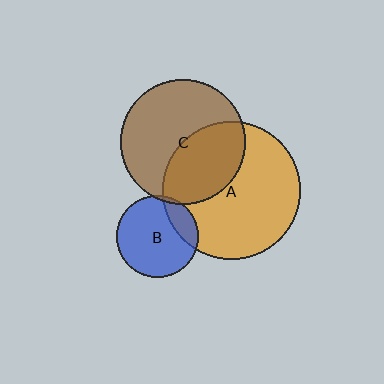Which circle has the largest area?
Circle A (orange).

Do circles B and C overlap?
Yes.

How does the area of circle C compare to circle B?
Approximately 2.3 times.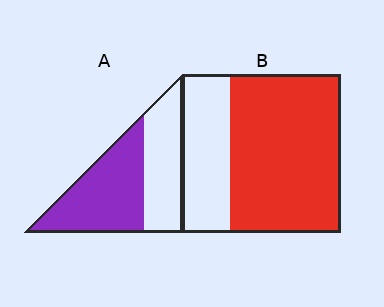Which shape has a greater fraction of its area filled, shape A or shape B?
Shape B.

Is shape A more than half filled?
Yes.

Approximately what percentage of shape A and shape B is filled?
A is approximately 55% and B is approximately 70%.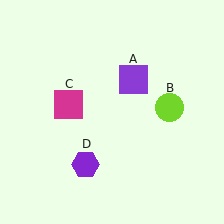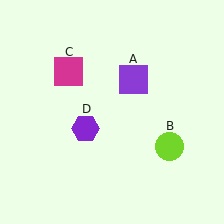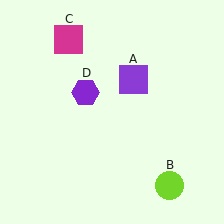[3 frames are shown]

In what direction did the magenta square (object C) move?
The magenta square (object C) moved up.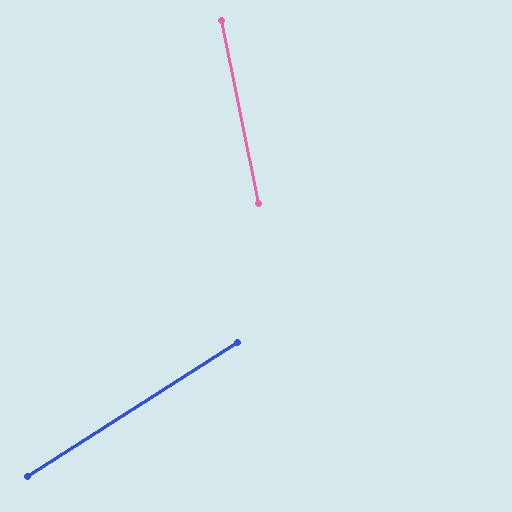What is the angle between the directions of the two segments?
Approximately 69 degrees.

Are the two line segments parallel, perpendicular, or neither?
Neither parallel nor perpendicular — they differ by about 69°.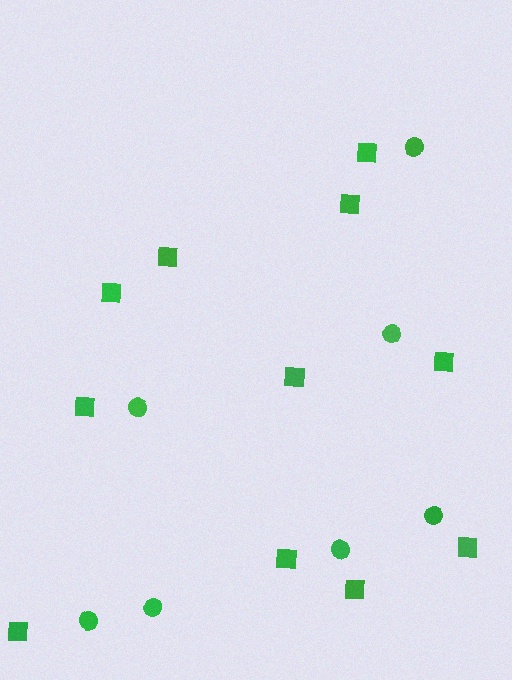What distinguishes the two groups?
There are 2 groups: one group of squares (11) and one group of circles (7).